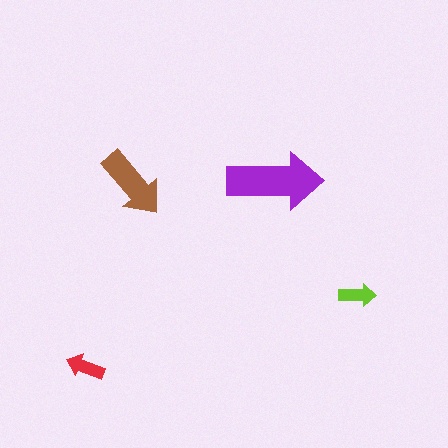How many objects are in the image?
There are 4 objects in the image.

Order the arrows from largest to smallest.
the purple one, the brown one, the red one, the lime one.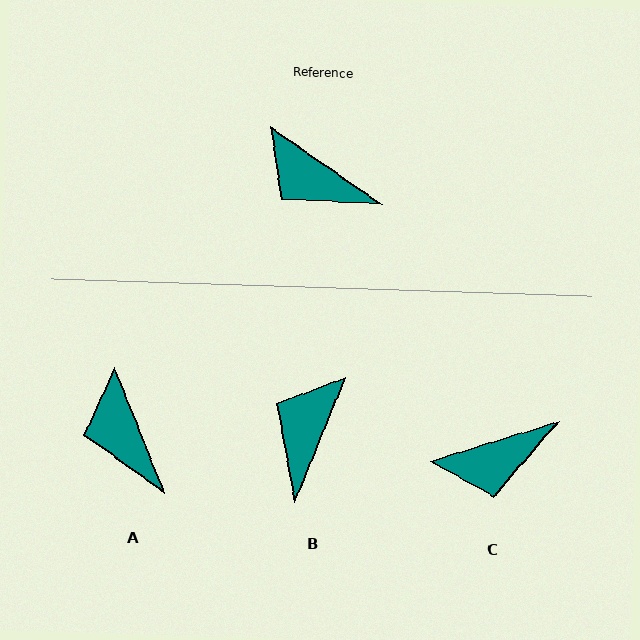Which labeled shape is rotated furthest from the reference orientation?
B, about 78 degrees away.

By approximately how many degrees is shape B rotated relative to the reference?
Approximately 78 degrees clockwise.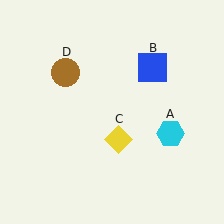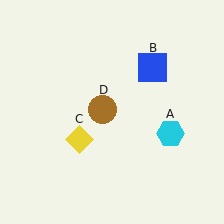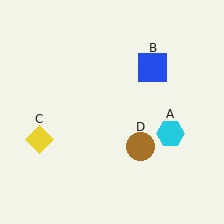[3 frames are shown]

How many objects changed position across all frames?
2 objects changed position: yellow diamond (object C), brown circle (object D).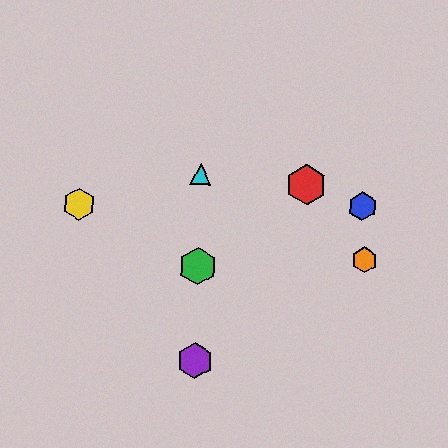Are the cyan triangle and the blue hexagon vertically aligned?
No, the cyan triangle is at x≈201 and the blue hexagon is at x≈362.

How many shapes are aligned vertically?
3 shapes (the green hexagon, the purple hexagon, the cyan triangle) are aligned vertically.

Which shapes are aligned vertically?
The green hexagon, the purple hexagon, the cyan triangle are aligned vertically.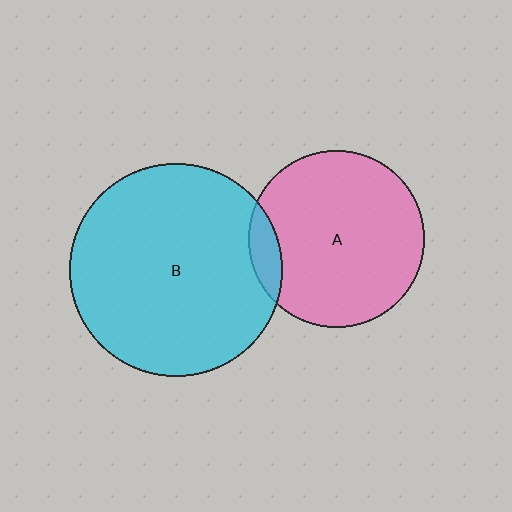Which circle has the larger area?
Circle B (cyan).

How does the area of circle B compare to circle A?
Approximately 1.5 times.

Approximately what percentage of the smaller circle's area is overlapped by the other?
Approximately 10%.